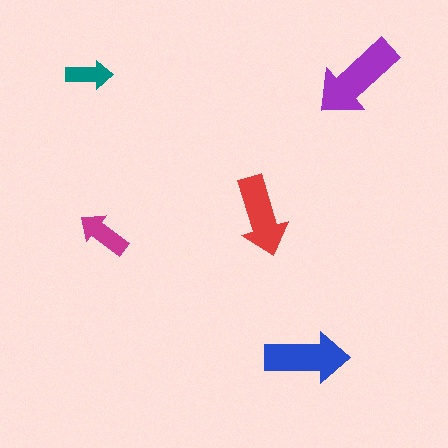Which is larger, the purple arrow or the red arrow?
The purple one.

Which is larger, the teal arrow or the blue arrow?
The blue one.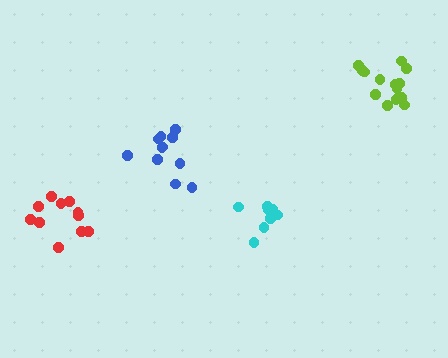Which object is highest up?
The lime cluster is topmost.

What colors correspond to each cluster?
The clusters are colored: blue, red, lime, cyan.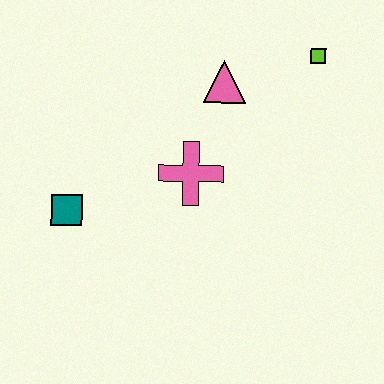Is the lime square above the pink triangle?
Yes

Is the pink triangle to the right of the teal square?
Yes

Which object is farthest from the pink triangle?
The teal square is farthest from the pink triangle.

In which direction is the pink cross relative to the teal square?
The pink cross is to the right of the teal square.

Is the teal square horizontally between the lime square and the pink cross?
No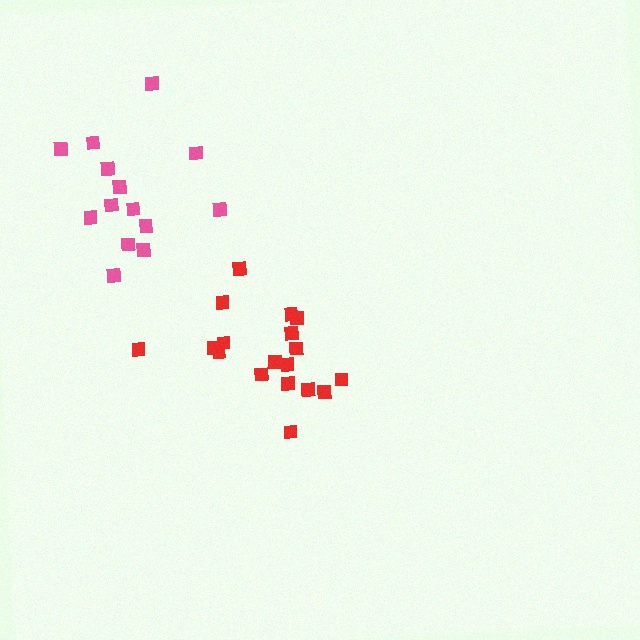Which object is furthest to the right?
The red cluster is rightmost.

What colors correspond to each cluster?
The clusters are colored: red, pink.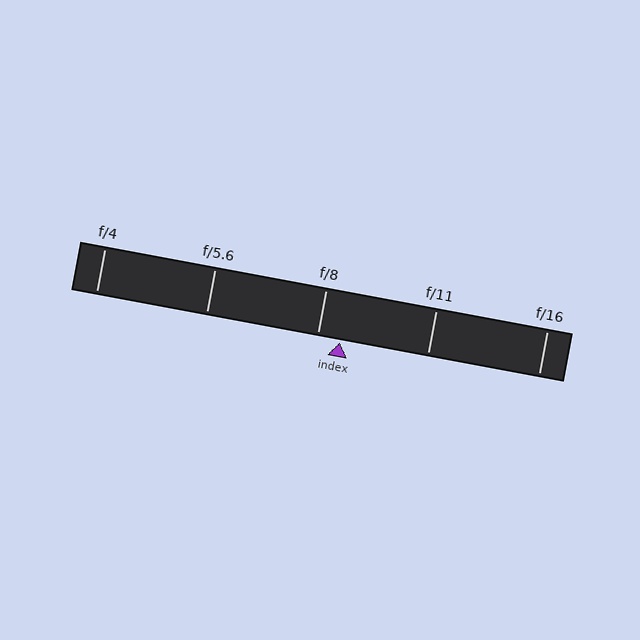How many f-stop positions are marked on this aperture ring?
There are 5 f-stop positions marked.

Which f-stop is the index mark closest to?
The index mark is closest to f/8.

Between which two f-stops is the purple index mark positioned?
The index mark is between f/8 and f/11.